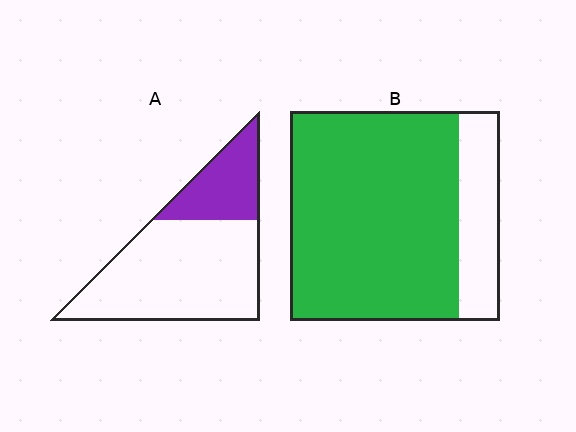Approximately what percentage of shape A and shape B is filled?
A is approximately 25% and B is approximately 80%.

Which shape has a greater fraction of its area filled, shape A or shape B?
Shape B.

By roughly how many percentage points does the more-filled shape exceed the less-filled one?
By roughly 55 percentage points (B over A).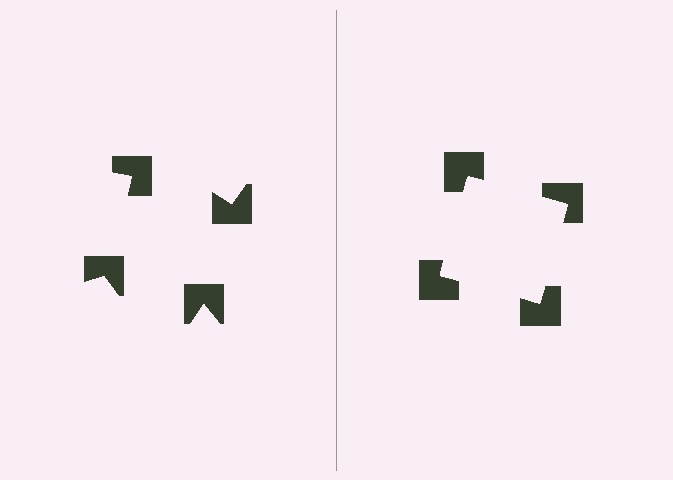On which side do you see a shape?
An illusory square appears on the right side. On the left side the wedge cuts are rotated, so no coherent shape forms.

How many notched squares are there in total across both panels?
8 — 4 on each side.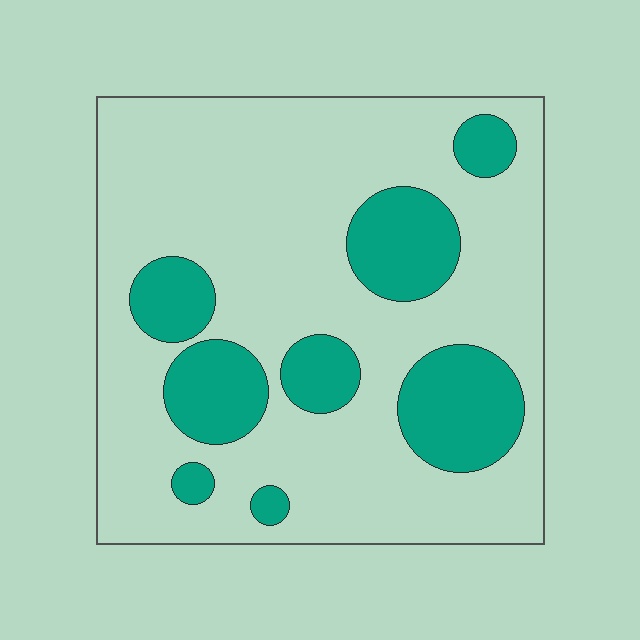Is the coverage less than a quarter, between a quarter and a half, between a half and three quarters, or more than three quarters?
Less than a quarter.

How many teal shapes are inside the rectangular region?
8.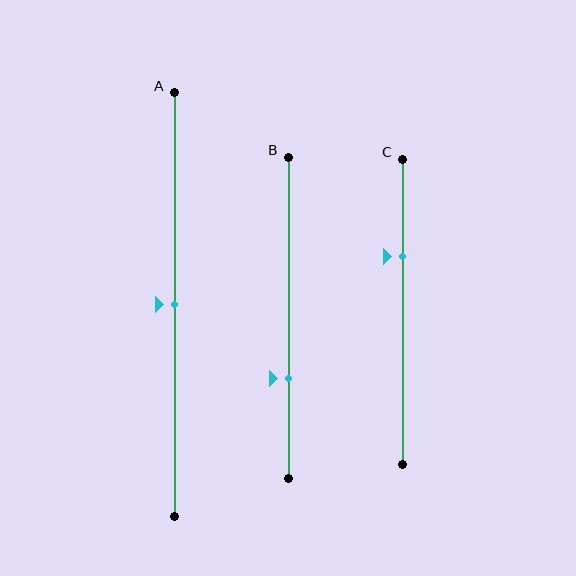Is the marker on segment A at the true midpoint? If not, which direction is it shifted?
Yes, the marker on segment A is at the true midpoint.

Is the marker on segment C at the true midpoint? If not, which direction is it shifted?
No, the marker on segment C is shifted upward by about 18% of the segment length.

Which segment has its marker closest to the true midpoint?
Segment A has its marker closest to the true midpoint.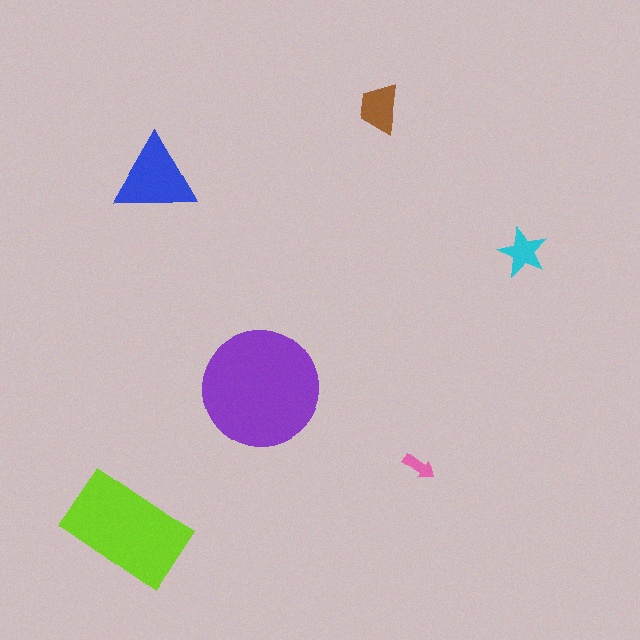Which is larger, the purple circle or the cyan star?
The purple circle.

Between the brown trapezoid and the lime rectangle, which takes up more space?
The lime rectangle.